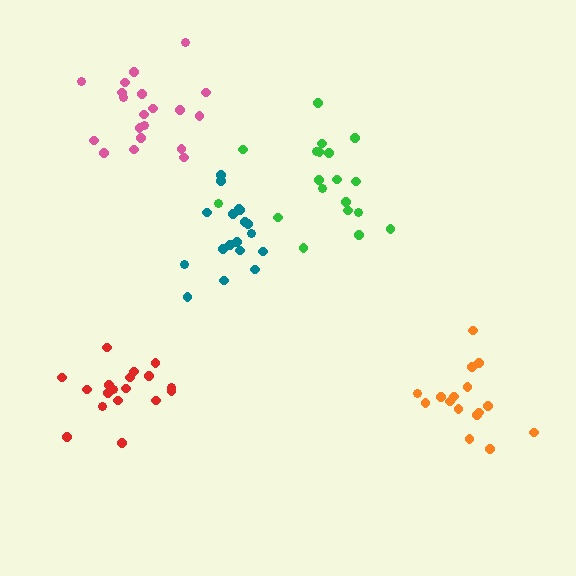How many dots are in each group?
Group 1: 18 dots, Group 2: 18 dots, Group 3: 19 dots, Group 4: 16 dots, Group 5: 20 dots (91 total).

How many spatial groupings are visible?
There are 5 spatial groupings.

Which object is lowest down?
The orange cluster is bottommost.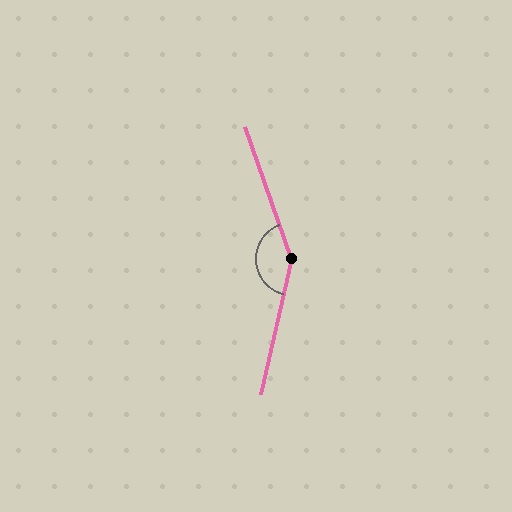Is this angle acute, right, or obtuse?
It is obtuse.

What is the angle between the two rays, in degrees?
Approximately 148 degrees.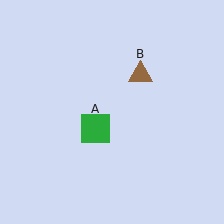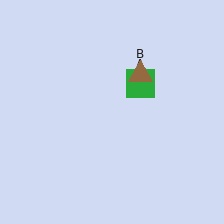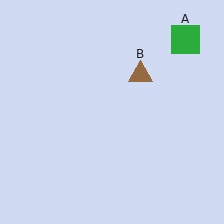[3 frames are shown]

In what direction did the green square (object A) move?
The green square (object A) moved up and to the right.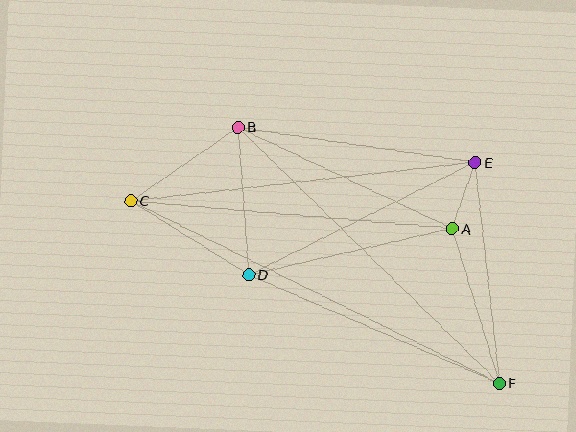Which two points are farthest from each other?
Points C and F are farthest from each other.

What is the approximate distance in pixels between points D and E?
The distance between D and E is approximately 252 pixels.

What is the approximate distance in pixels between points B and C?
The distance between B and C is approximately 130 pixels.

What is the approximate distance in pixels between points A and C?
The distance between A and C is approximately 323 pixels.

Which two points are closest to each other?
Points A and E are closest to each other.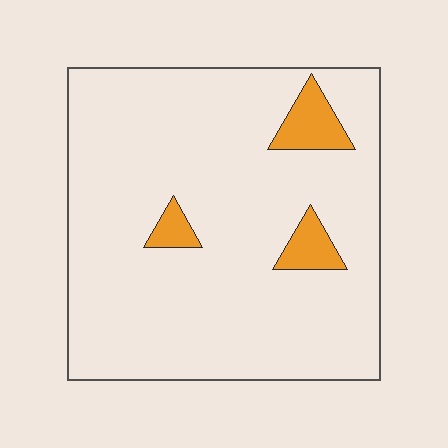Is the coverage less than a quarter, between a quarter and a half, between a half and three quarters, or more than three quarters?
Less than a quarter.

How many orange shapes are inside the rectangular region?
3.